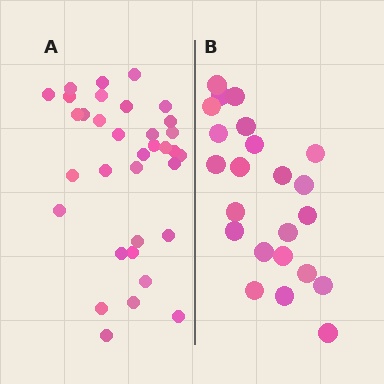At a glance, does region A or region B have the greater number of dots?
Region A (the left region) has more dots.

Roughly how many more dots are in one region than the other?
Region A has roughly 12 or so more dots than region B.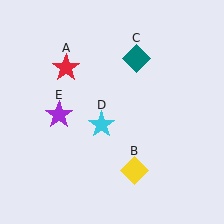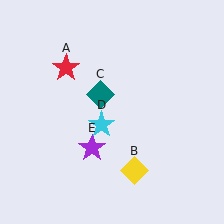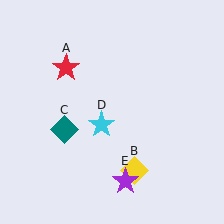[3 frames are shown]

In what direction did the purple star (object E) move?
The purple star (object E) moved down and to the right.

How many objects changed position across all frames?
2 objects changed position: teal diamond (object C), purple star (object E).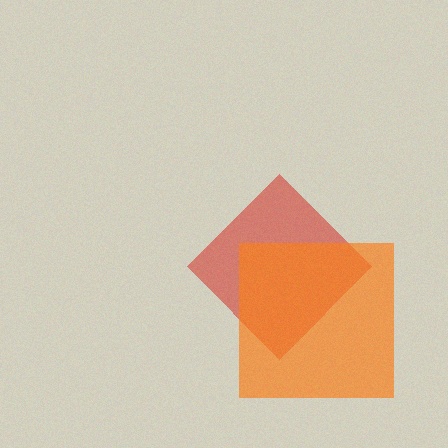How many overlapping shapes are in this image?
There are 2 overlapping shapes in the image.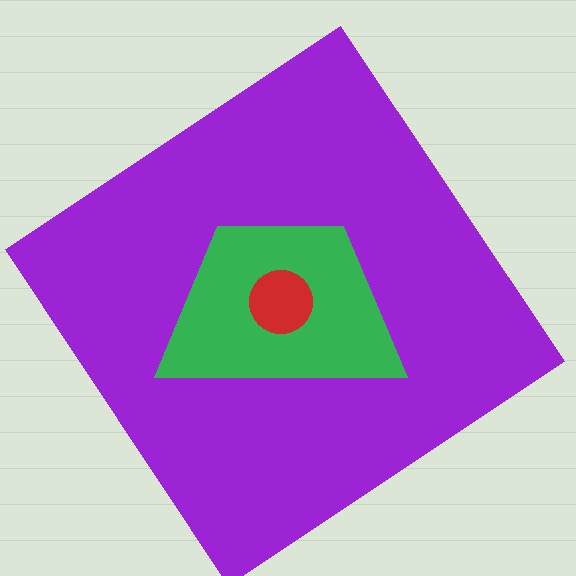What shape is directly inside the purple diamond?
The green trapezoid.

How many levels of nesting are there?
3.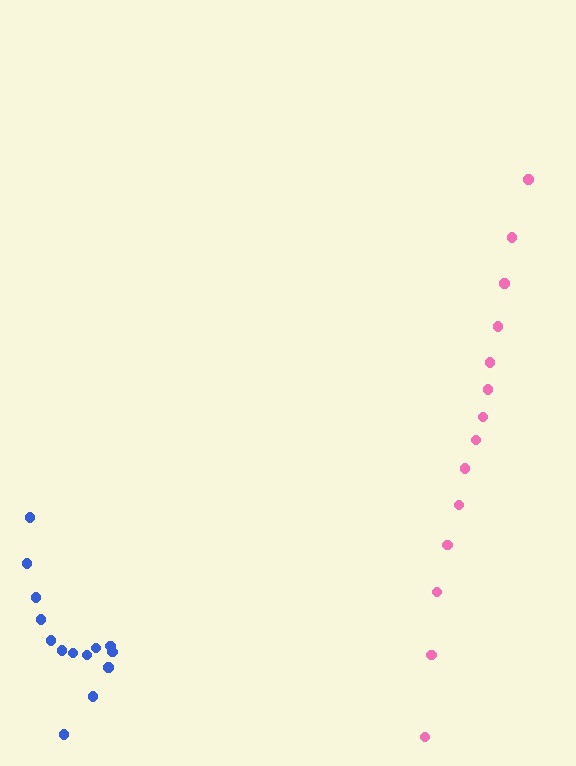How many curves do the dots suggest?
There are 2 distinct paths.